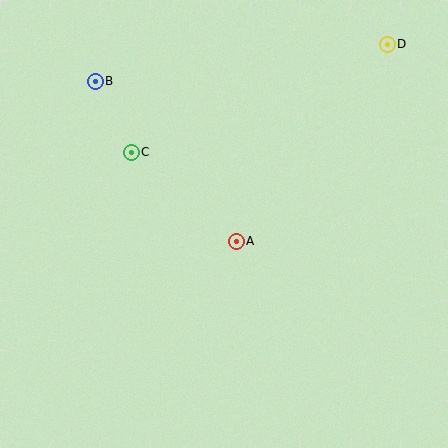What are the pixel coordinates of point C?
Point C is at (131, 152).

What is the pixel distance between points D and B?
The distance between D and B is 294 pixels.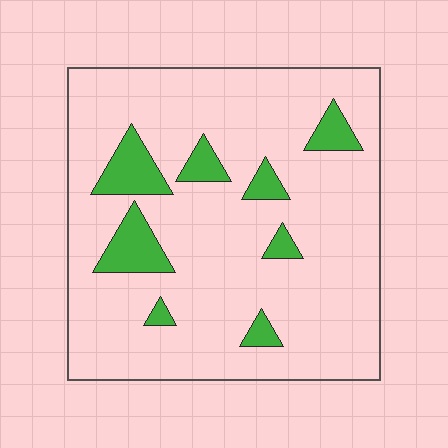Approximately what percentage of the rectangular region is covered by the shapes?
Approximately 15%.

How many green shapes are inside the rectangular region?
8.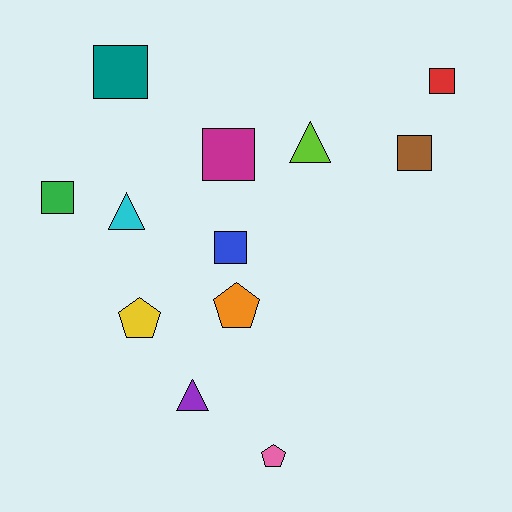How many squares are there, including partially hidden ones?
There are 6 squares.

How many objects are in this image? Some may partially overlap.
There are 12 objects.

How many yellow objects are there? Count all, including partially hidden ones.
There is 1 yellow object.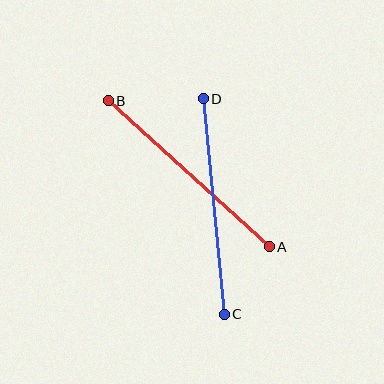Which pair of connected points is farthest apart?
Points A and B are farthest apart.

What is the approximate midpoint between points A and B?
The midpoint is at approximately (189, 174) pixels.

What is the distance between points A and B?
The distance is approximately 217 pixels.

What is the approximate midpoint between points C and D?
The midpoint is at approximately (214, 206) pixels.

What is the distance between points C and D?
The distance is approximately 216 pixels.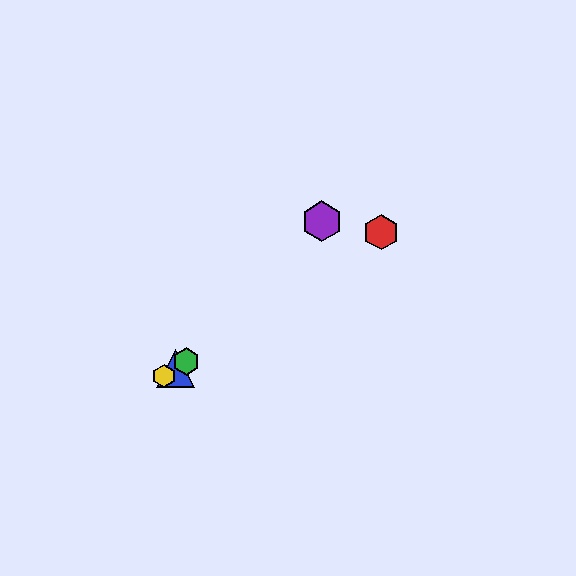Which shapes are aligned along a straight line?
The red hexagon, the blue triangle, the green hexagon, the yellow hexagon are aligned along a straight line.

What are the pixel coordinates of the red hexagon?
The red hexagon is at (381, 232).